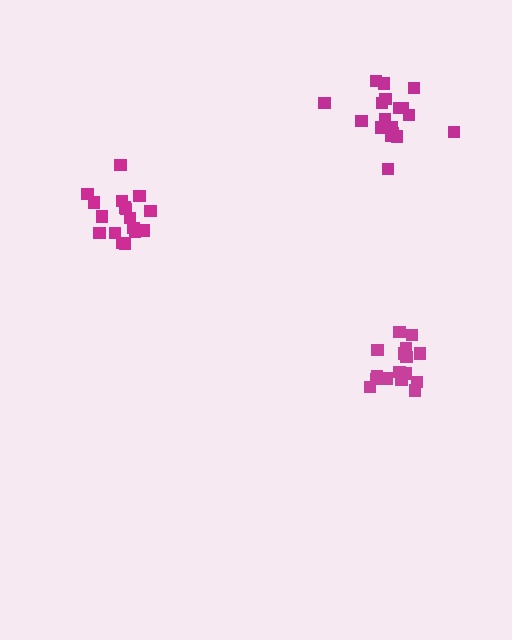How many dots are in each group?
Group 1: 17 dots, Group 2: 18 dots, Group 3: 18 dots (53 total).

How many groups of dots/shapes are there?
There are 3 groups.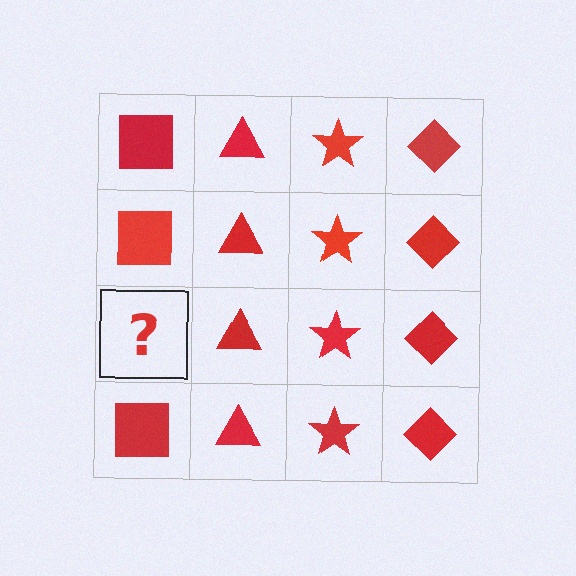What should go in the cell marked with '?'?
The missing cell should contain a red square.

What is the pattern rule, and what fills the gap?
The rule is that each column has a consistent shape. The gap should be filled with a red square.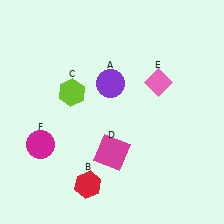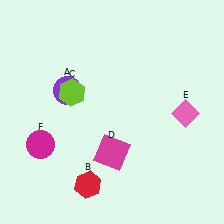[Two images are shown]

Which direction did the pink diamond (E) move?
The pink diamond (E) moved down.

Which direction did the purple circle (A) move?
The purple circle (A) moved left.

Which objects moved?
The objects that moved are: the purple circle (A), the pink diamond (E).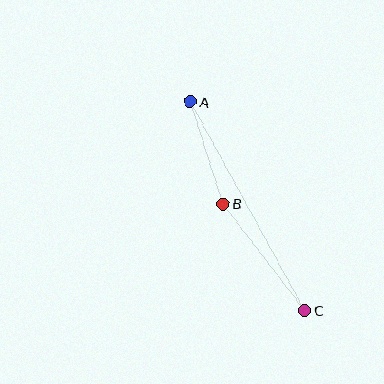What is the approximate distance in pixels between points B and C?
The distance between B and C is approximately 134 pixels.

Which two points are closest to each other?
Points A and B are closest to each other.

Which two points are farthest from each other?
Points A and C are farthest from each other.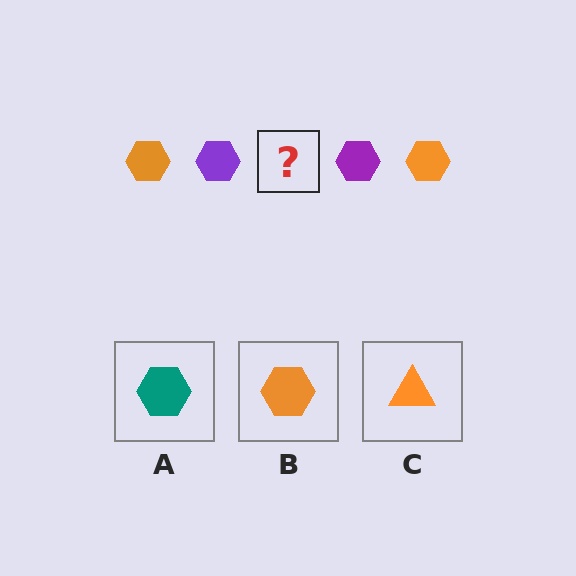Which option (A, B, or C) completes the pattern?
B.